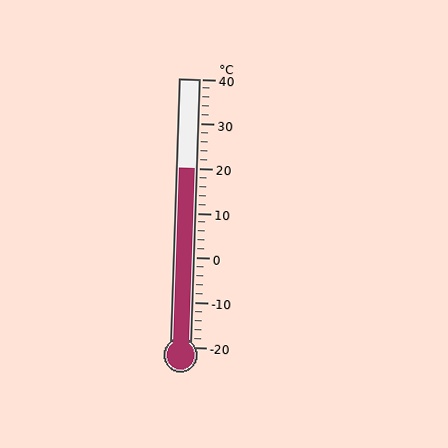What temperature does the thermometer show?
The thermometer shows approximately 20°C.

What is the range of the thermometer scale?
The thermometer scale ranges from -20°C to 40°C.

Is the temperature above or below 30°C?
The temperature is below 30°C.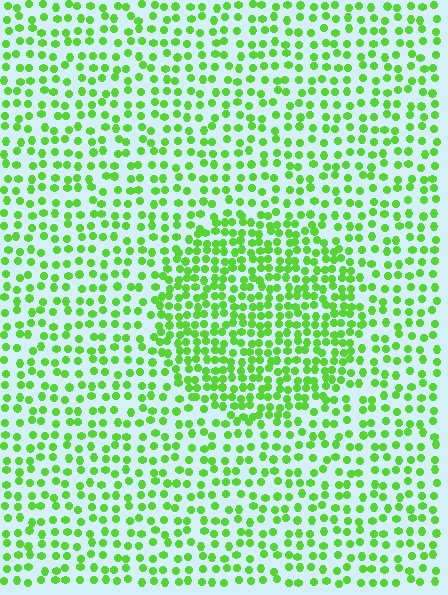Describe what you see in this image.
The image contains small lime elements arranged at two different densities. A circle-shaped region is visible where the elements are more densely packed than the surrounding area.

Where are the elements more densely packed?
The elements are more densely packed inside the circle boundary.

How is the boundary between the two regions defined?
The boundary is defined by a change in element density (approximately 1.8x ratio). All elements are the same color, size, and shape.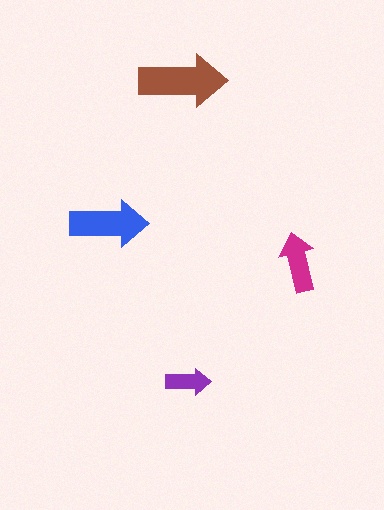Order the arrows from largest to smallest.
the brown one, the blue one, the magenta one, the purple one.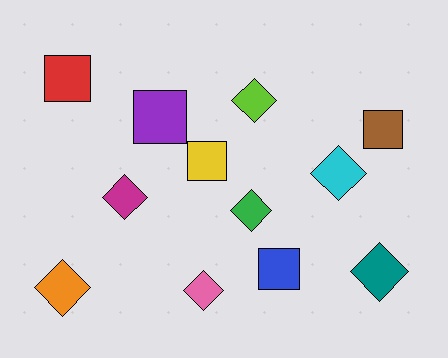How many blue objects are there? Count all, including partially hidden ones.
There is 1 blue object.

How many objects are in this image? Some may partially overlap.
There are 12 objects.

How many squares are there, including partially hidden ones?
There are 5 squares.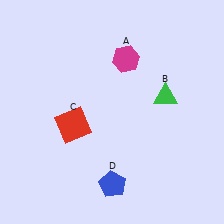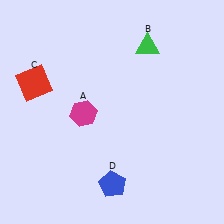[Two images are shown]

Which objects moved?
The objects that moved are: the magenta hexagon (A), the green triangle (B), the red square (C).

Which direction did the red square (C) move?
The red square (C) moved up.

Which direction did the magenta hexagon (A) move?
The magenta hexagon (A) moved down.